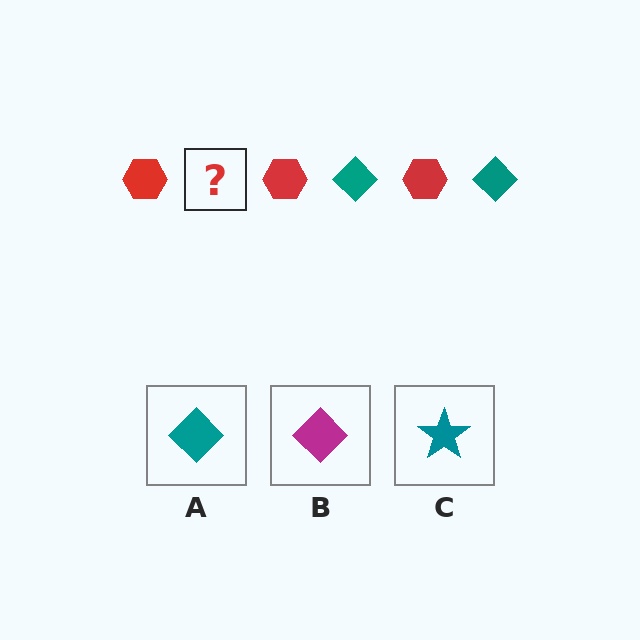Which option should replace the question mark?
Option A.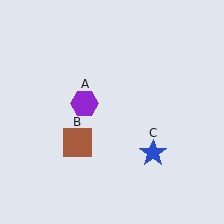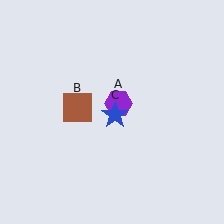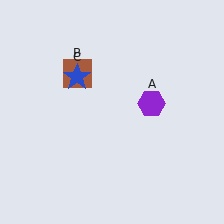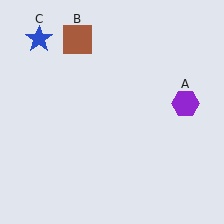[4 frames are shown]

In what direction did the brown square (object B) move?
The brown square (object B) moved up.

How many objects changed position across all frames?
3 objects changed position: purple hexagon (object A), brown square (object B), blue star (object C).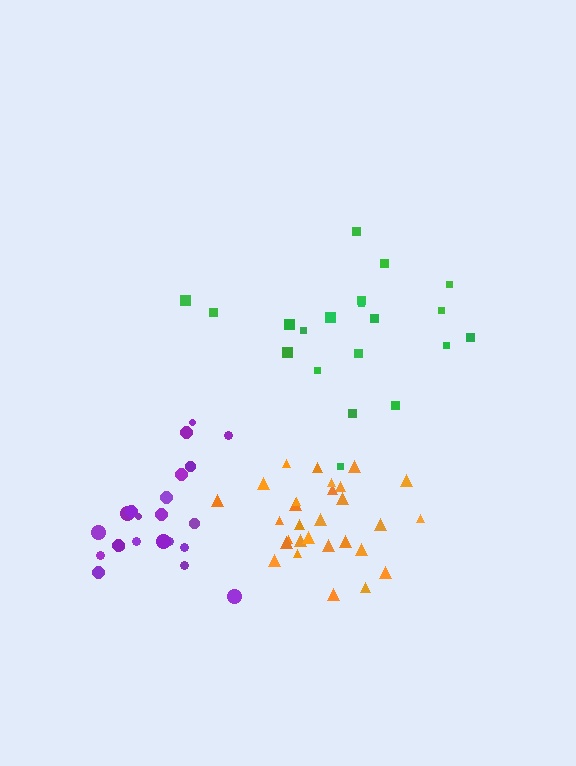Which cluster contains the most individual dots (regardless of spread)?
Orange (29).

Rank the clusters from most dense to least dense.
orange, purple, green.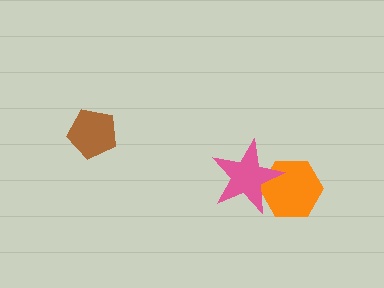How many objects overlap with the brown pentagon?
0 objects overlap with the brown pentagon.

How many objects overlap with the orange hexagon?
1 object overlaps with the orange hexagon.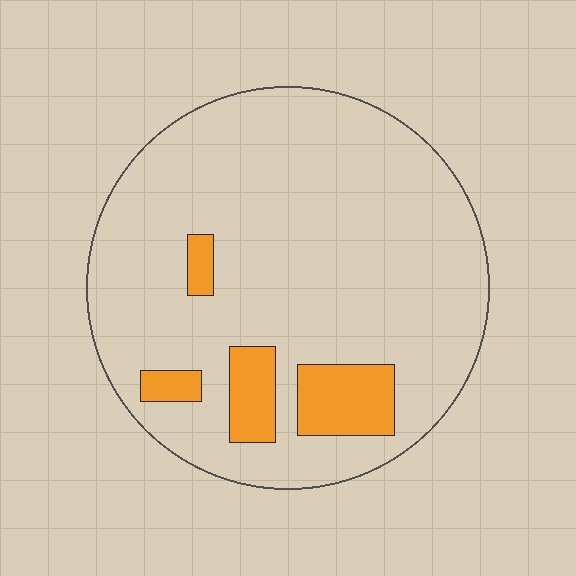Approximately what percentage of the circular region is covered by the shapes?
Approximately 10%.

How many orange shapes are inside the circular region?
4.